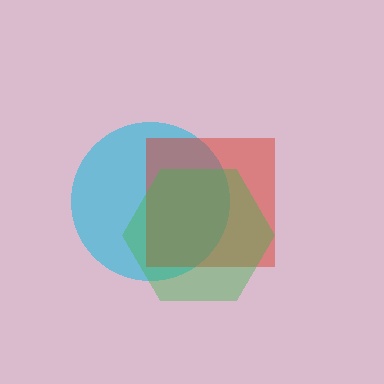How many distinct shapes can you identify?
There are 3 distinct shapes: a cyan circle, a red square, a green hexagon.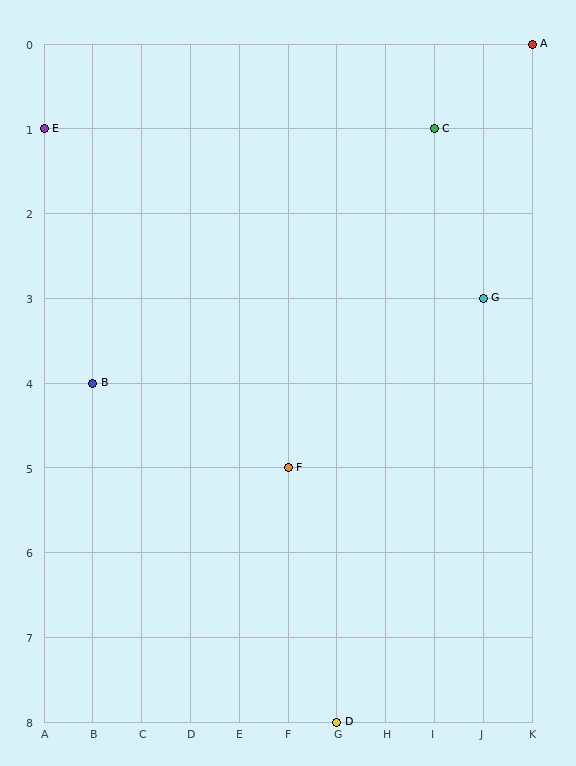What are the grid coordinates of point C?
Point C is at grid coordinates (I, 1).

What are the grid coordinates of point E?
Point E is at grid coordinates (A, 1).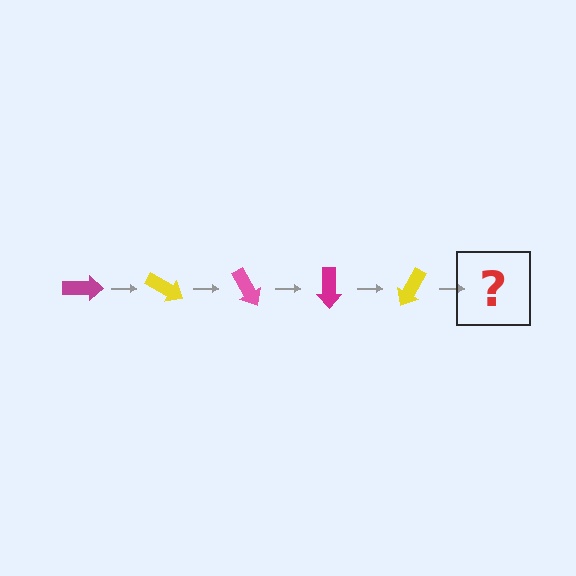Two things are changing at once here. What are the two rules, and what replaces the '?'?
The two rules are that it rotates 30 degrees each step and the color cycles through magenta, yellow, and pink. The '?' should be a pink arrow, rotated 150 degrees from the start.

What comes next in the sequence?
The next element should be a pink arrow, rotated 150 degrees from the start.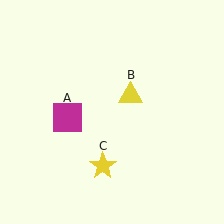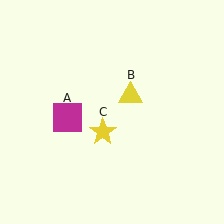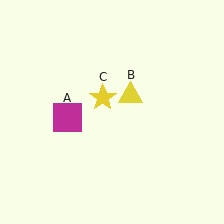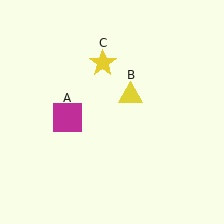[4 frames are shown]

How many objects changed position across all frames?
1 object changed position: yellow star (object C).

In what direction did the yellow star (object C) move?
The yellow star (object C) moved up.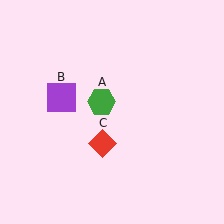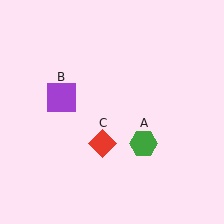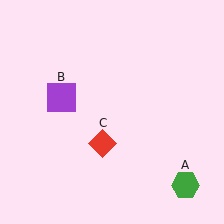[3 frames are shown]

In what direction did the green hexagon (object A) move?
The green hexagon (object A) moved down and to the right.